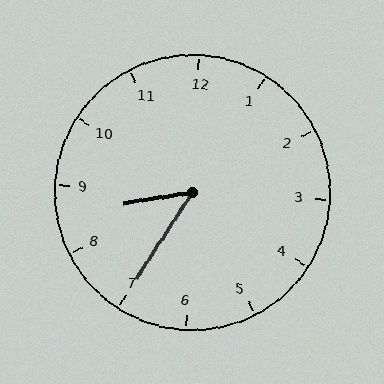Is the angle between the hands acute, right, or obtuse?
It is acute.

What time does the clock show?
8:35.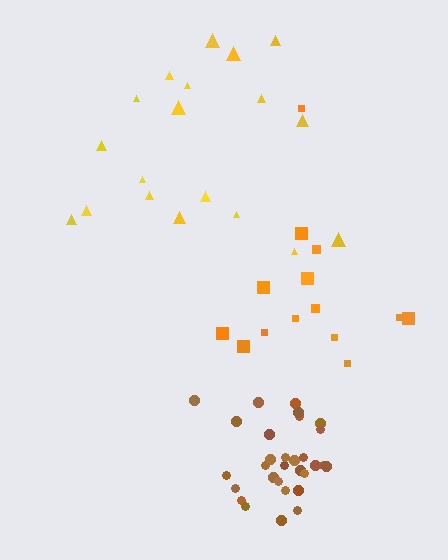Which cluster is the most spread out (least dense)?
Orange.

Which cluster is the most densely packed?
Brown.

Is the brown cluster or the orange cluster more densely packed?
Brown.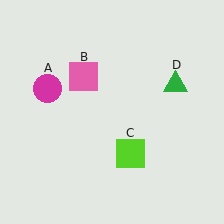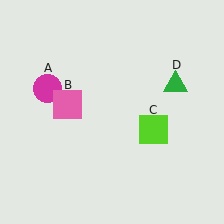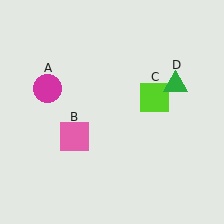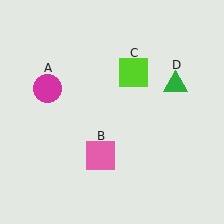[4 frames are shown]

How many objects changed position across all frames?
2 objects changed position: pink square (object B), lime square (object C).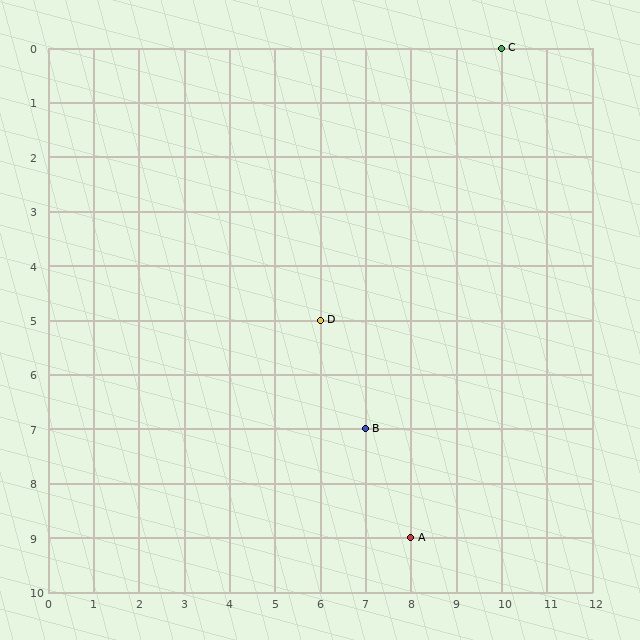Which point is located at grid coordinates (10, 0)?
Point C is at (10, 0).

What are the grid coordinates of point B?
Point B is at grid coordinates (7, 7).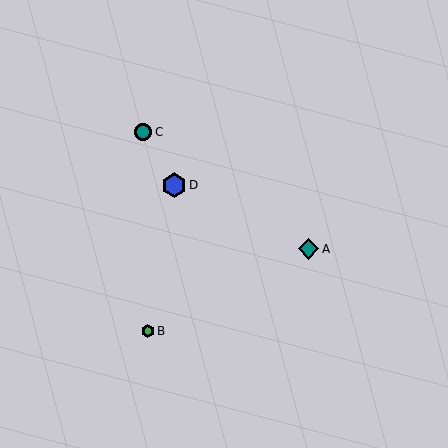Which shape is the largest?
The blue hexagon (labeled D) is the largest.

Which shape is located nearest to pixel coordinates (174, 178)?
The blue hexagon (labeled D) at (174, 185) is nearest to that location.